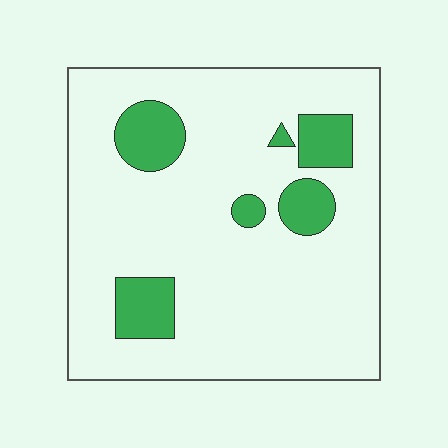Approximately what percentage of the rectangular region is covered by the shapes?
Approximately 15%.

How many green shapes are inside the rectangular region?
6.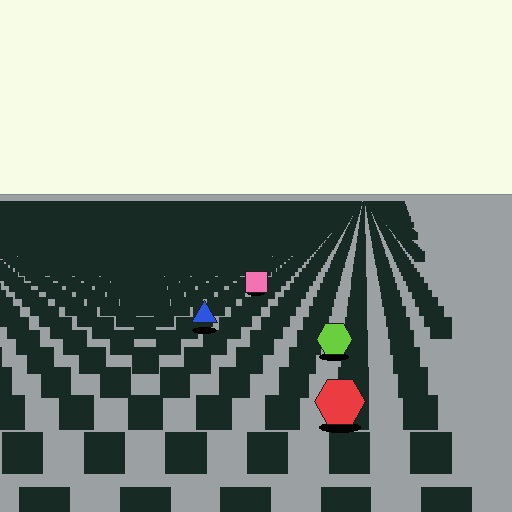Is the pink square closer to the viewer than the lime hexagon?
No. The lime hexagon is closer — you can tell from the texture gradient: the ground texture is coarser near it.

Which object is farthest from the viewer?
The pink square is farthest from the viewer. It appears smaller and the ground texture around it is denser.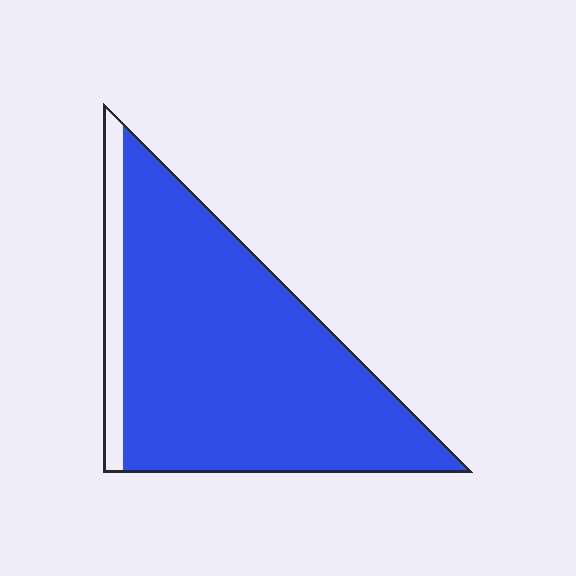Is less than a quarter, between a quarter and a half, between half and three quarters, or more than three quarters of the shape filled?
More than three quarters.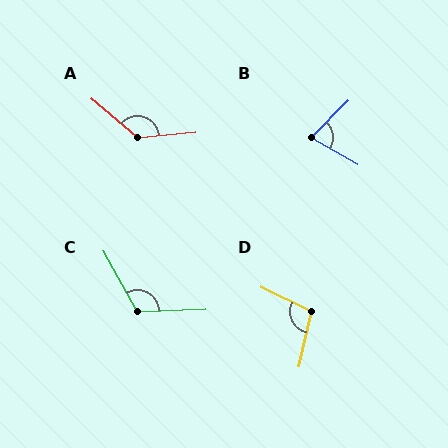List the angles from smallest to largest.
B (75°), D (103°), C (117°), A (134°).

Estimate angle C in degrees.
Approximately 117 degrees.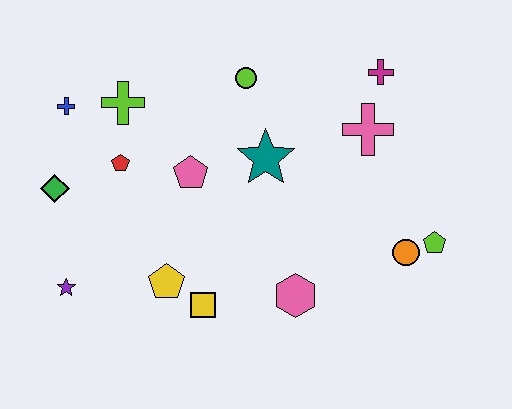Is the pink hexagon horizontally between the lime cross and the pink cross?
Yes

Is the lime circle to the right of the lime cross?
Yes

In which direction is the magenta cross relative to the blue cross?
The magenta cross is to the right of the blue cross.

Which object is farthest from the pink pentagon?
The lime pentagon is farthest from the pink pentagon.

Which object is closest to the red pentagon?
The lime cross is closest to the red pentagon.